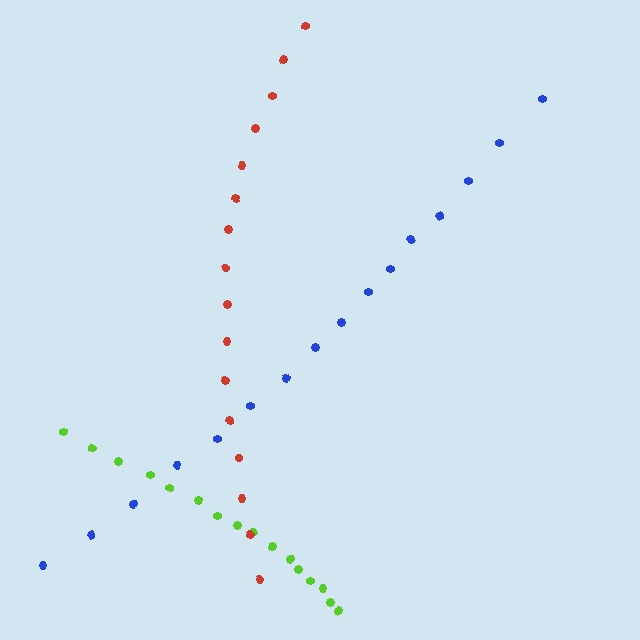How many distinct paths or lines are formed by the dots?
There are 3 distinct paths.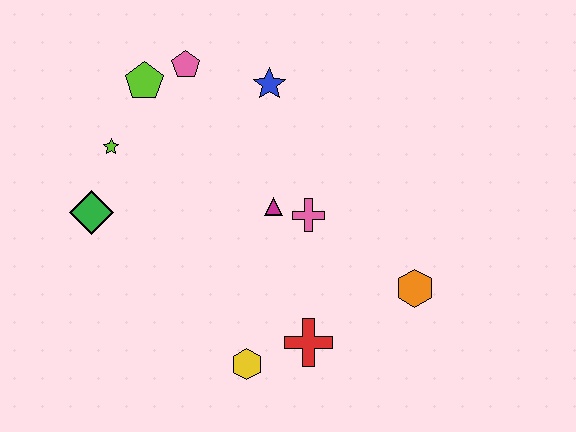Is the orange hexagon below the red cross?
No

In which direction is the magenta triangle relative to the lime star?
The magenta triangle is to the right of the lime star.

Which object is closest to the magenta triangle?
The pink cross is closest to the magenta triangle.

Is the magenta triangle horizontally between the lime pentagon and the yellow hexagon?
No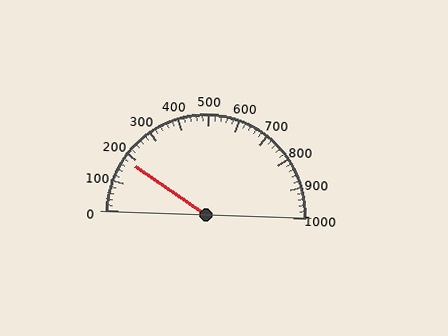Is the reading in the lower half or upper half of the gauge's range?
The reading is in the lower half of the range (0 to 1000).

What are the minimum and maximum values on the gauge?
The gauge ranges from 0 to 1000.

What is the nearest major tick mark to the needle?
The nearest major tick mark is 200.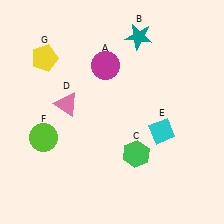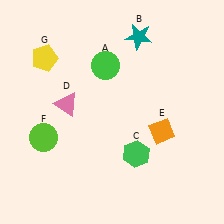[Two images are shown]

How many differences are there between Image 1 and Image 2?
There are 2 differences between the two images.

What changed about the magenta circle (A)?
In Image 1, A is magenta. In Image 2, it changed to green.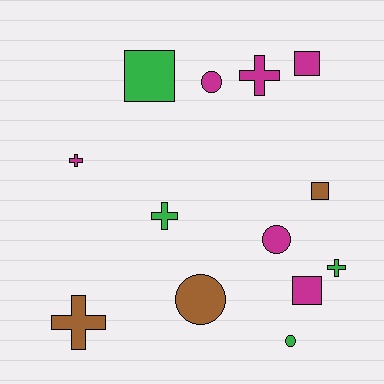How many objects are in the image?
There are 13 objects.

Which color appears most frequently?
Magenta, with 6 objects.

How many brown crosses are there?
There is 1 brown cross.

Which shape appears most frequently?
Cross, with 5 objects.